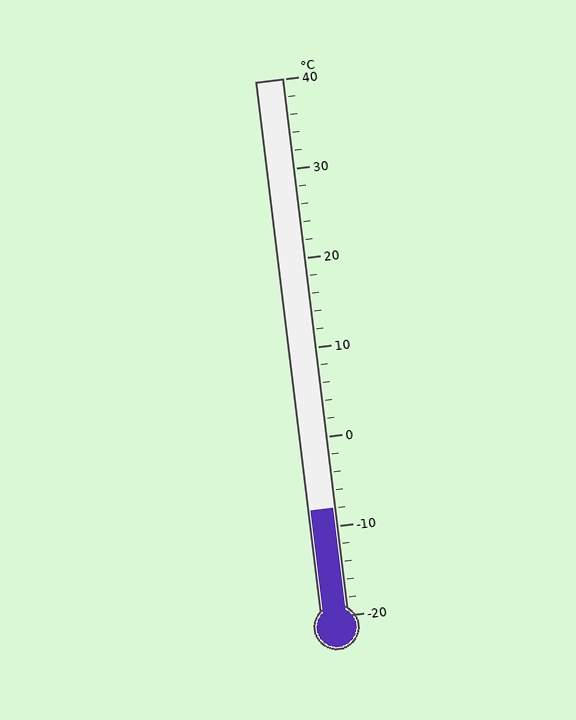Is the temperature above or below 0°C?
The temperature is below 0°C.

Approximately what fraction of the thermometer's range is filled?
The thermometer is filled to approximately 20% of its range.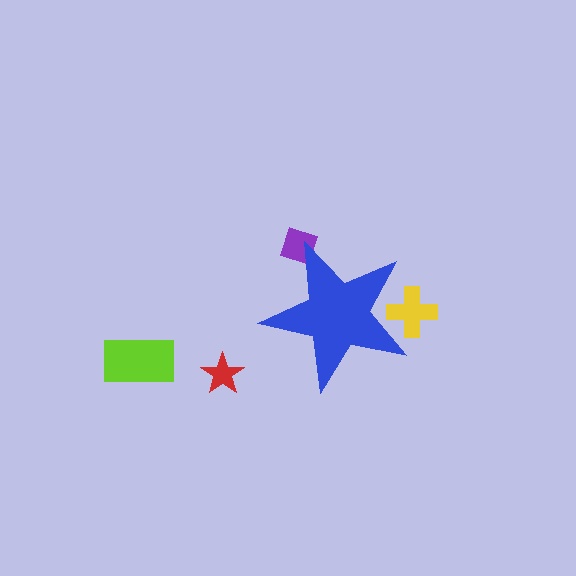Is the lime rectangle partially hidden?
No, the lime rectangle is fully visible.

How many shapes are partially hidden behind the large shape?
2 shapes are partially hidden.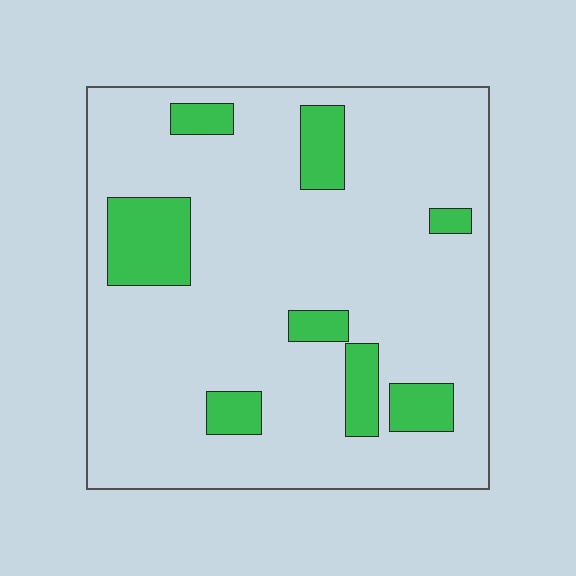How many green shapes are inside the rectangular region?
8.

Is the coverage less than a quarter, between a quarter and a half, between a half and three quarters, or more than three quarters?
Less than a quarter.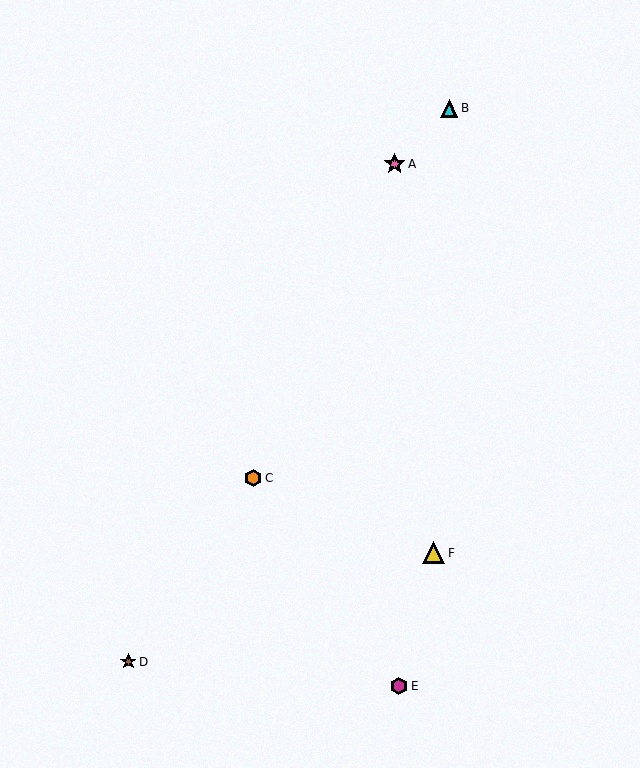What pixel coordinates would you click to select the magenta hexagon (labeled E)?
Click at (399, 686) to select the magenta hexagon E.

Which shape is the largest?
The yellow triangle (labeled F) is the largest.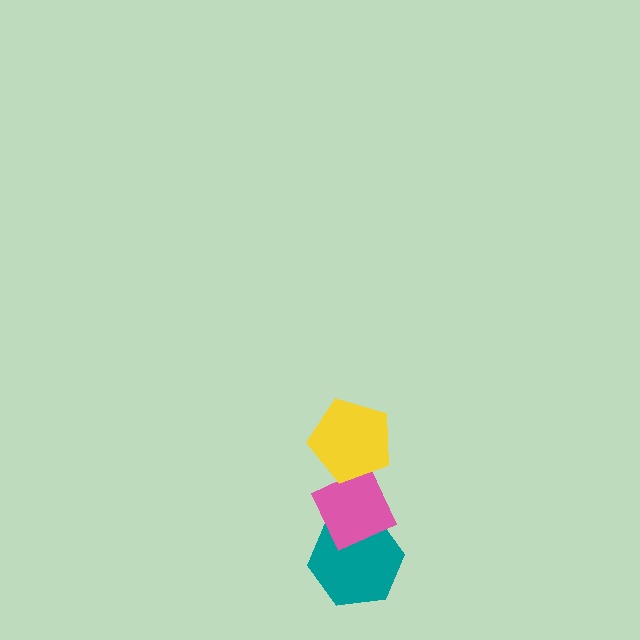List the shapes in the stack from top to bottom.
From top to bottom: the yellow pentagon, the pink diamond, the teal hexagon.